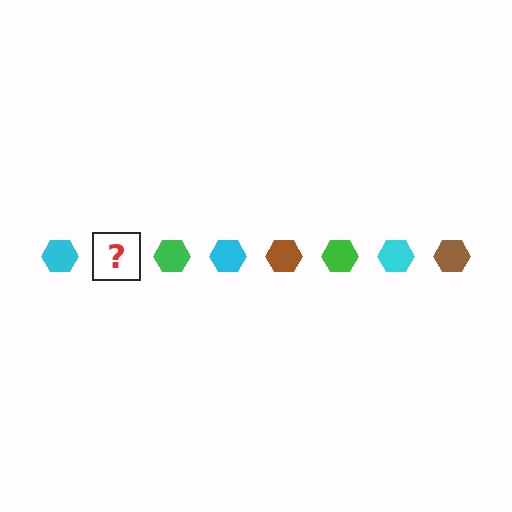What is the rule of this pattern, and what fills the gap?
The rule is that the pattern cycles through cyan, brown, green hexagons. The gap should be filled with a brown hexagon.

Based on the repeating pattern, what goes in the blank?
The blank should be a brown hexagon.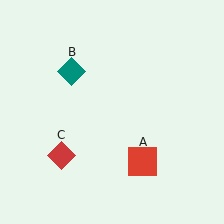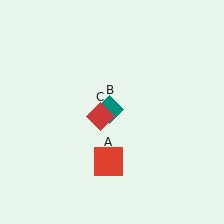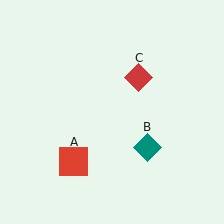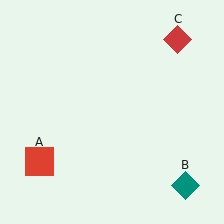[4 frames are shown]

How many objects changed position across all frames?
3 objects changed position: red square (object A), teal diamond (object B), red diamond (object C).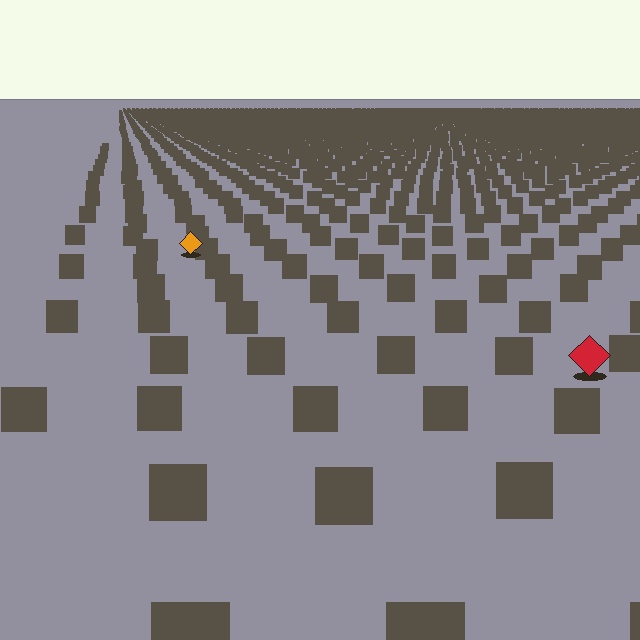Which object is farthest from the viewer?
The orange diamond is farthest from the viewer. It appears smaller and the ground texture around it is denser.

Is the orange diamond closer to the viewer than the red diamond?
No. The red diamond is closer — you can tell from the texture gradient: the ground texture is coarser near it.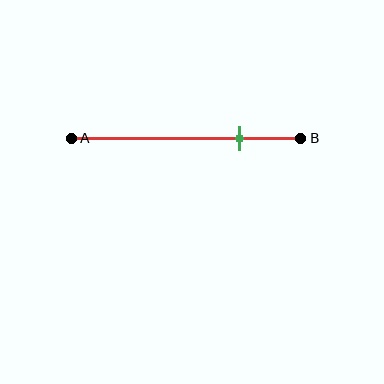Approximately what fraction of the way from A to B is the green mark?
The green mark is approximately 75% of the way from A to B.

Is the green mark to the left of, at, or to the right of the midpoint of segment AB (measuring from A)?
The green mark is to the right of the midpoint of segment AB.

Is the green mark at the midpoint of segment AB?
No, the mark is at about 75% from A, not at the 50% midpoint.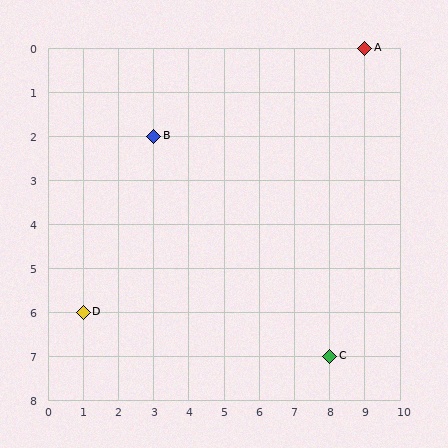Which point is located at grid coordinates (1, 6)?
Point D is at (1, 6).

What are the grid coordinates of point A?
Point A is at grid coordinates (9, 0).